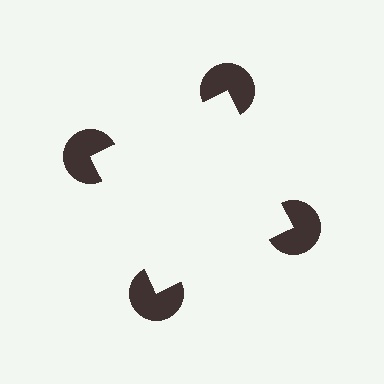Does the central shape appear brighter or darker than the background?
It typically appears slightly brighter than the background, even though no actual brightness change is drawn.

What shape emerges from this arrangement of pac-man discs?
An illusory square — its edges are inferred from the aligned wedge cuts in the pac-man discs, not physically drawn.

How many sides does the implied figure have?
4 sides.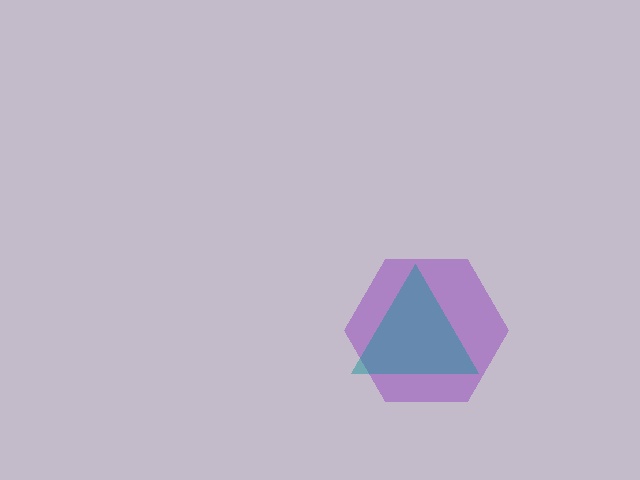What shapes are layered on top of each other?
The layered shapes are: a purple hexagon, a teal triangle.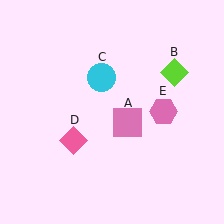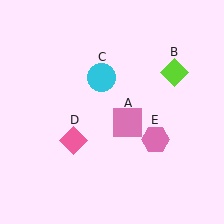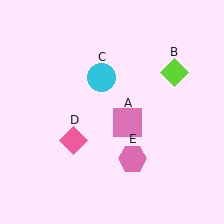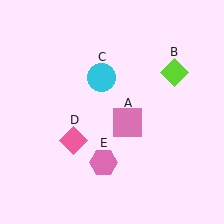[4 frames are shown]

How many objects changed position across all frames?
1 object changed position: pink hexagon (object E).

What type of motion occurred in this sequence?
The pink hexagon (object E) rotated clockwise around the center of the scene.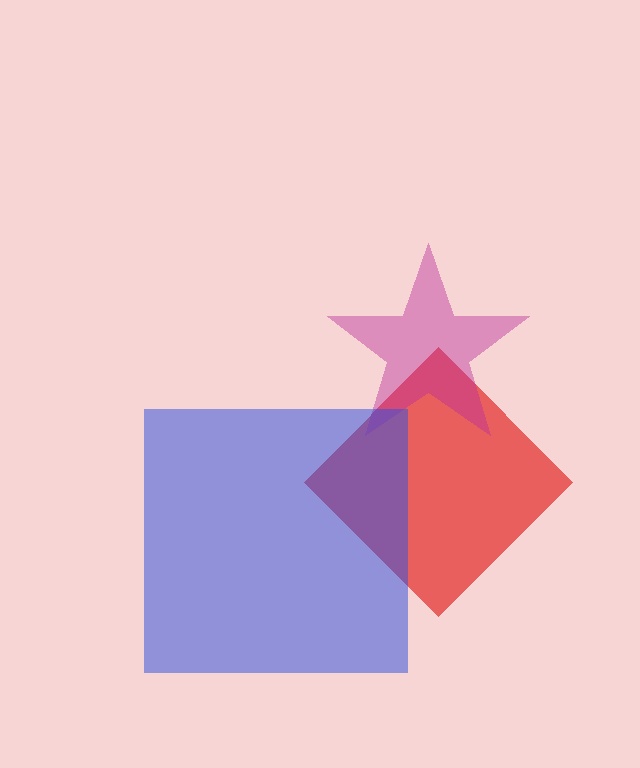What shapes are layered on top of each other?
The layered shapes are: a red diamond, a magenta star, a blue square.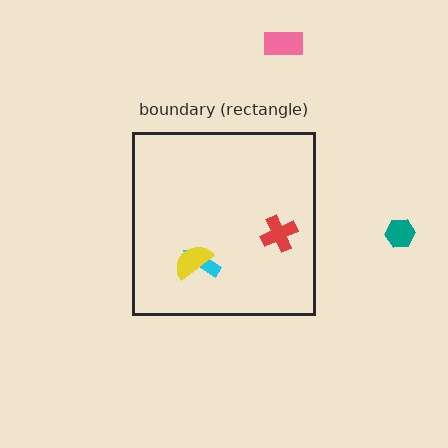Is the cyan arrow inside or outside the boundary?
Inside.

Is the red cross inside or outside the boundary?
Inside.